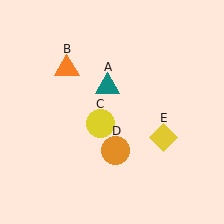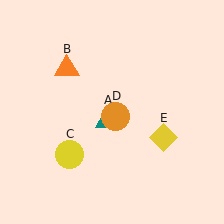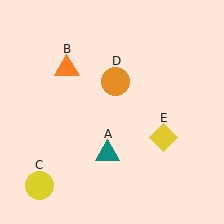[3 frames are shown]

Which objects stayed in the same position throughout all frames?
Orange triangle (object B) and yellow diamond (object E) remained stationary.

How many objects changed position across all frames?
3 objects changed position: teal triangle (object A), yellow circle (object C), orange circle (object D).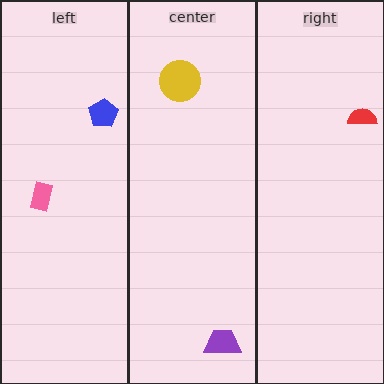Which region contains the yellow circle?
The center region.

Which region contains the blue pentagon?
The left region.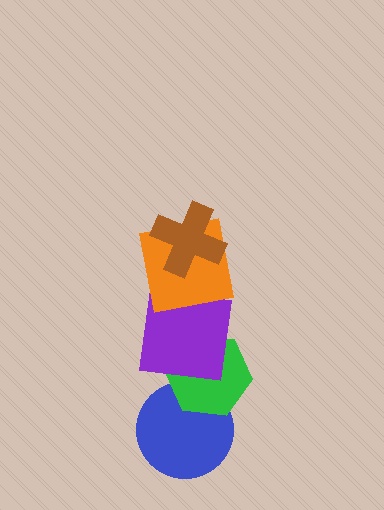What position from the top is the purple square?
The purple square is 3rd from the top.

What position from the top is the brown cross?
The brown cross is 1st from the top.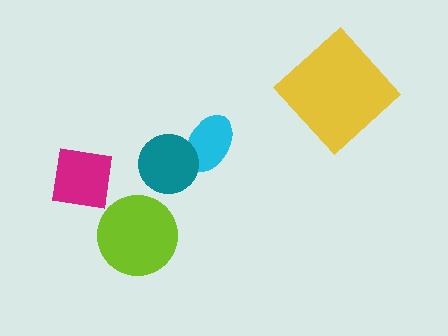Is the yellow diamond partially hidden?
No, no other shape covers it.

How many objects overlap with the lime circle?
0 objects overlap with the lime circle.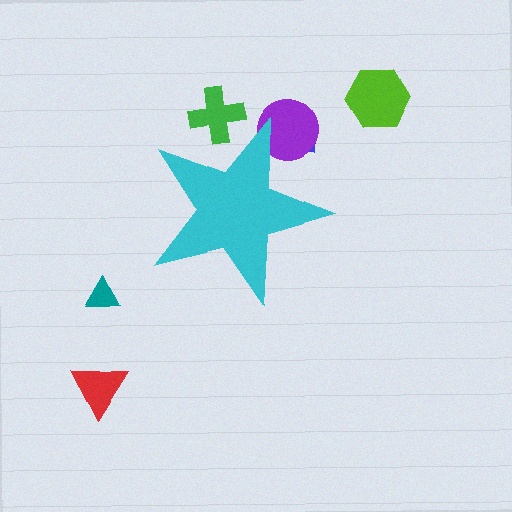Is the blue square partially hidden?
Yes, the blue square is partially hidden behind the cyan star.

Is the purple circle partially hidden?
Yes, the purple circle is partially hidden behind the cyan star.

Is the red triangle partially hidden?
No, the red triangle is fully visible.